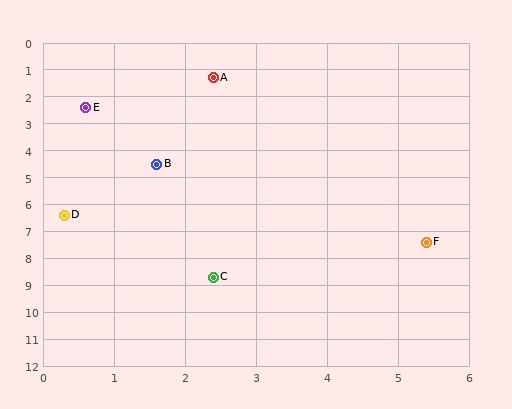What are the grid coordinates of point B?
Point B is at approximately (1.6, 4.5).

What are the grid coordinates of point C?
Point C is at approximately (2.4, 8.7).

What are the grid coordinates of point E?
Point E is at approximately (0.6, 2.4).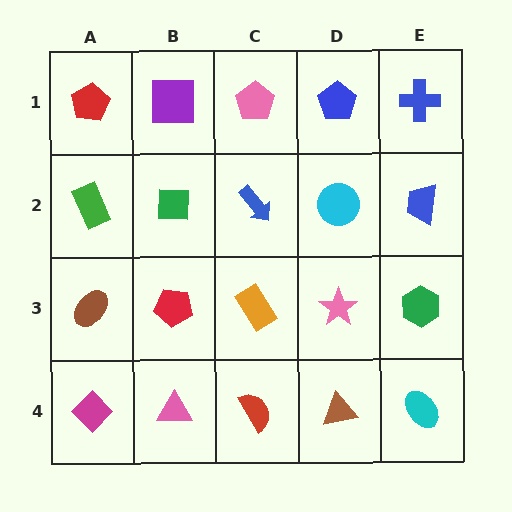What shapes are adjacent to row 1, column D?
A cyan circle (row 2, column D), a pink pentagon (row 1, column C), a blue cross (row 1, column E).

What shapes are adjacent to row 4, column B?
A red pentagon (row 3, column B), a magenta diamond (row 4, column A), a red semicircle (row 4, column C).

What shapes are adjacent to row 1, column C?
A blue arrow (row 2, column C), a purple square (row 1, column B), a blue pentagon (row 1, column D).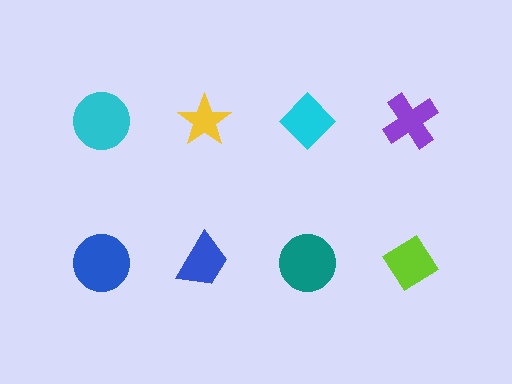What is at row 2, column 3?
A teal circle.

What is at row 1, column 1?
A cyan circle.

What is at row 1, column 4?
A purple cross.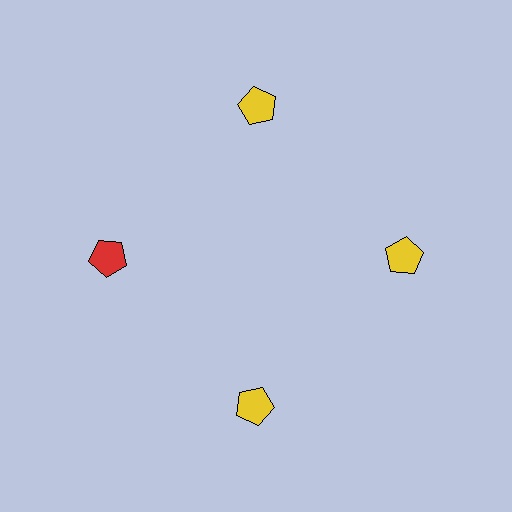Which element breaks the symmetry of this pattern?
The red pentagon at roughly the 9 o'clock position breaks the symmetry. All other shapes are yellow pentagons.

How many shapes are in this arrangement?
There are 4 shapes arranged in a ring pattern.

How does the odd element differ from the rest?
It has a different color: red instead of yellow.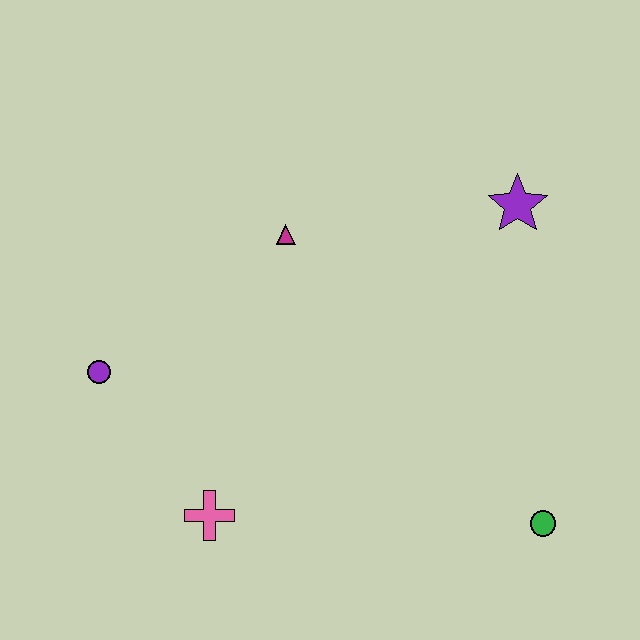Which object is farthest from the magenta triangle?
The green circle is farthest from the magenta triangle.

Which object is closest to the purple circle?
The pink cross is closest to the purple circle.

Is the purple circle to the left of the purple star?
Yes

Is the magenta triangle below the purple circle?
No